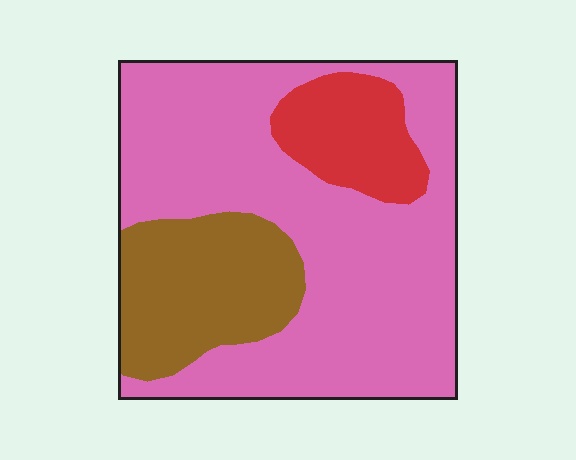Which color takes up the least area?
Red, at roughly 15%.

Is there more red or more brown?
Brown.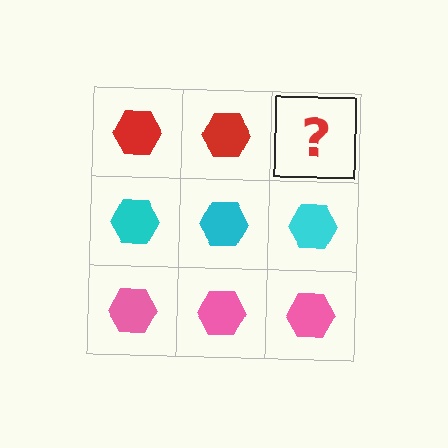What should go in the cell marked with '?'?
The missing cell should contain a red hexagon.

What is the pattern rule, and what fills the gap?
The rule is that each row has a consistent color. The gap should be filled with a red hexagon.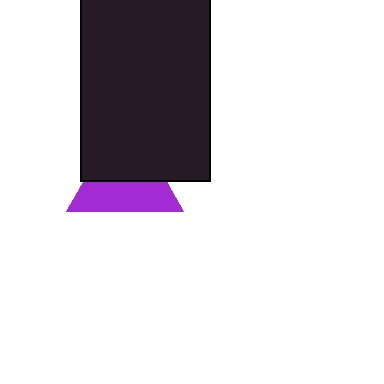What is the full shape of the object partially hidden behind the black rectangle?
The partially hidden object is a purple triangle.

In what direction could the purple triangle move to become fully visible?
The purple triangle could move down. That would shift it out from behind the black rectangle entirely.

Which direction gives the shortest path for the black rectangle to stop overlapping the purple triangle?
Moving up gives the shortest separation.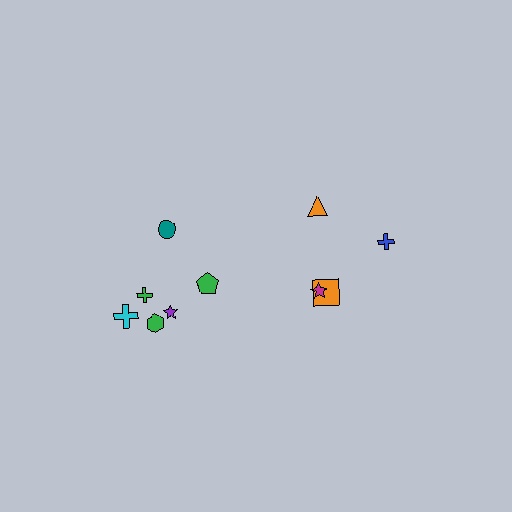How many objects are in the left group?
There are 6 objects.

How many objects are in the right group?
There are 4 objects.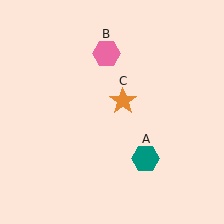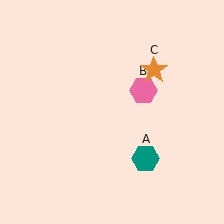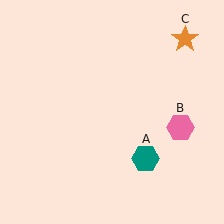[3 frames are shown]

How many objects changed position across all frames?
2 objects changed position: pink hexagon (object B), orange star (object C).